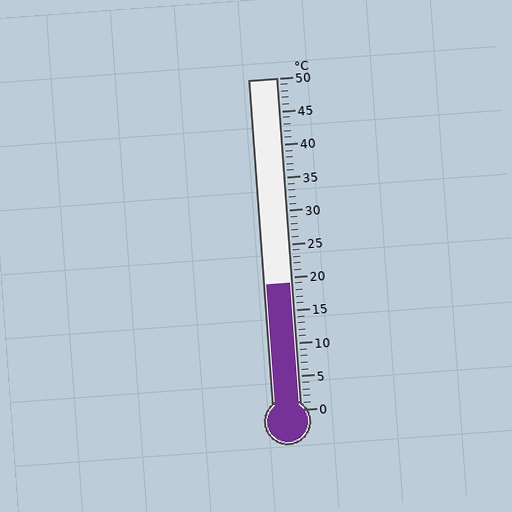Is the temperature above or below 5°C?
The temperature is above 5°C.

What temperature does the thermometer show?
The thermometer shows approximately 19°C.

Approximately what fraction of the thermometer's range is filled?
The thermometer is filled to approximately 40% of its range.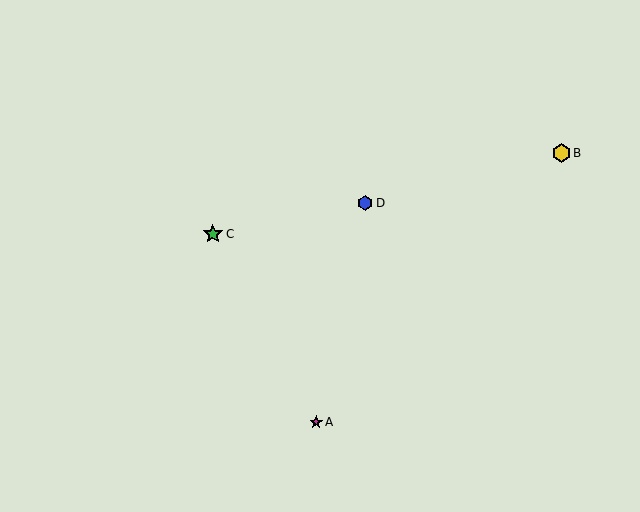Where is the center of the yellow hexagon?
The center of the yellow hexagon is at (561, 153).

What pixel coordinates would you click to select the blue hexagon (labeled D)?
Click at (365, 203) to select the blue hexagon D.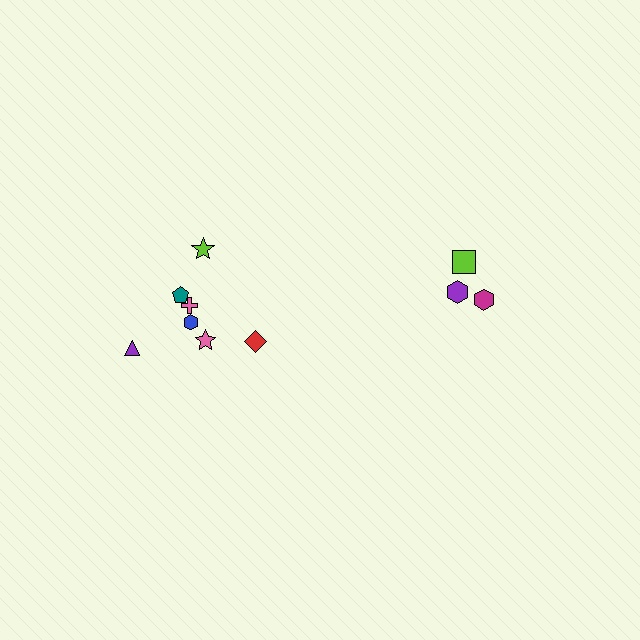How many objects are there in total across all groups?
There are 10 objects.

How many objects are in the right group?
There are 3 objects.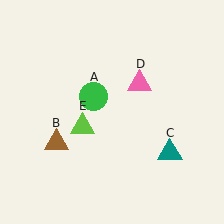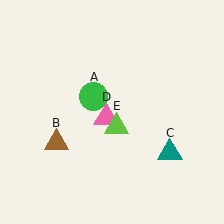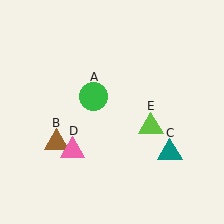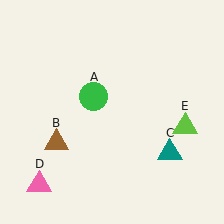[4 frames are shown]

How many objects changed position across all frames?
2 objects changed position: pink triangle (object D), lime triangle (object E).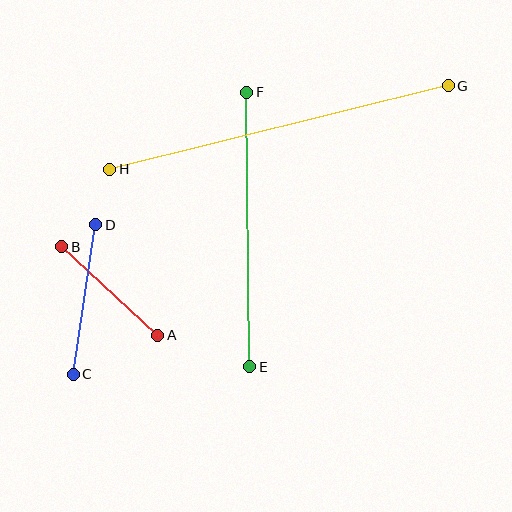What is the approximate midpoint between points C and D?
The midpoint is at approximately (84, 300) pixels.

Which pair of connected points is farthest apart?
Points G and H are farthest apart.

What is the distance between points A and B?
The distance is approximately 131 pixels.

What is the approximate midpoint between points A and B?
The midpoint is at approximately (110, 291) pixels.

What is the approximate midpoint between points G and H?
The midpoint is at approximately (279, 128) pixels.